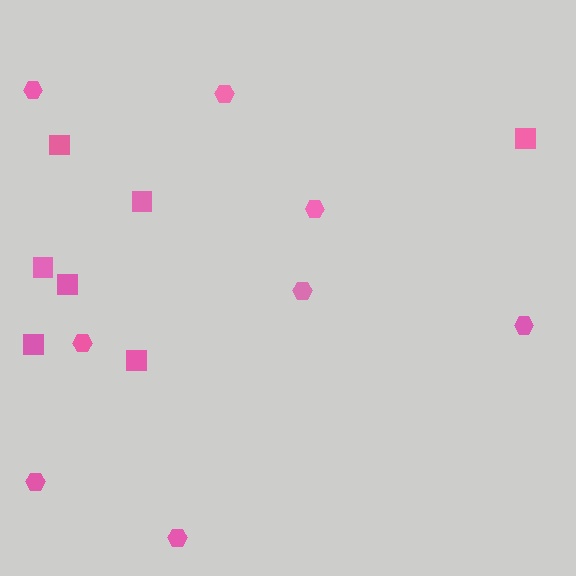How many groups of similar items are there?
There are 2 groups: one group of squares (7) and one group of hexagons (8).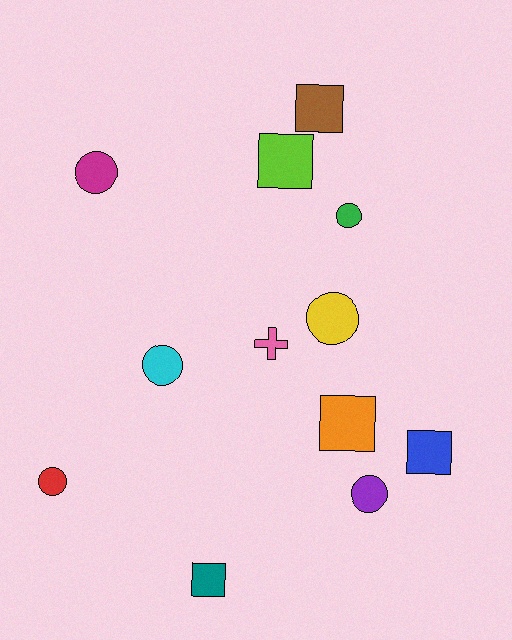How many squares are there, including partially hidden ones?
There are 5 squares.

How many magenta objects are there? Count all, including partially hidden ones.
There is 1 magenta object.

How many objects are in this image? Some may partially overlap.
There are 12 objects.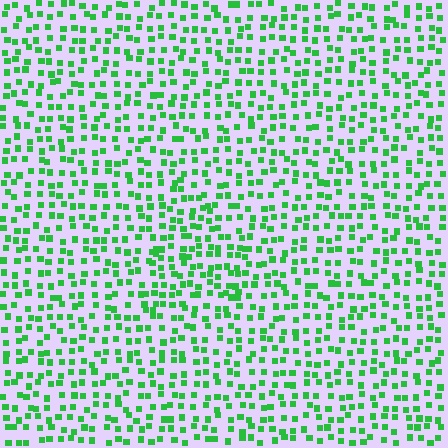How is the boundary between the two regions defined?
The boundary is defined by a change in element density (approximately 1.4x ratio). All elements are the same color, size, and shape.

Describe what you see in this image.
The image contains small green elements arranged at two different densities. A triangle-shaped region is visible where the elements are more densely packed than the surrounding area.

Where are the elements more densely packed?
The elements are more densely packed inside the triangle boundary.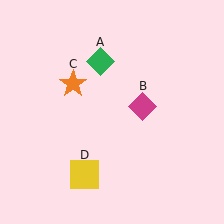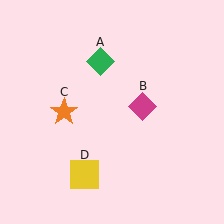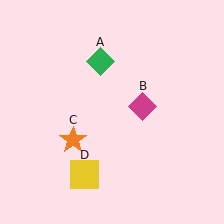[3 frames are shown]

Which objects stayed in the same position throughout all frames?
Green diamond (object A) and magenta diamond (object B) and yellow square (object D) remained stationary.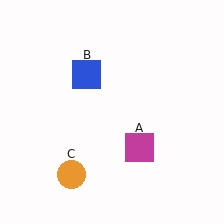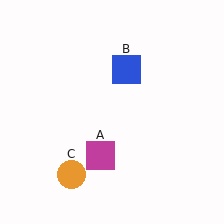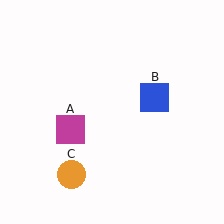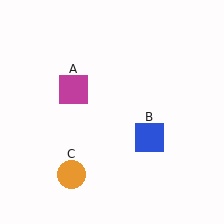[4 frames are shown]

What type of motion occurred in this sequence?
The magenta square (object A), blue square (object B) rotated clockwise around the center of the scene.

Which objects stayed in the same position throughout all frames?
Orange circle (object C) remained stationary.